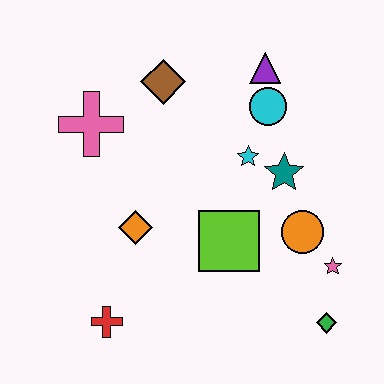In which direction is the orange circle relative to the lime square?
The orange circle is to the right of the lime square.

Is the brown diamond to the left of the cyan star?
Yes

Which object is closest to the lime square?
The orange circle is closest to the lime square.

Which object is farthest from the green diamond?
The pink cross is farthest from the green diamond.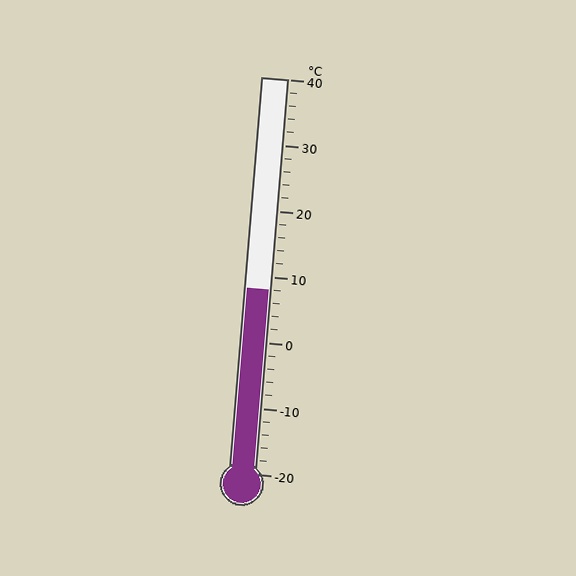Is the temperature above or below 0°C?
The temperature is above 0°C.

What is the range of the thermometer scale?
The thermometer scale ranges from -20°C to 40°C.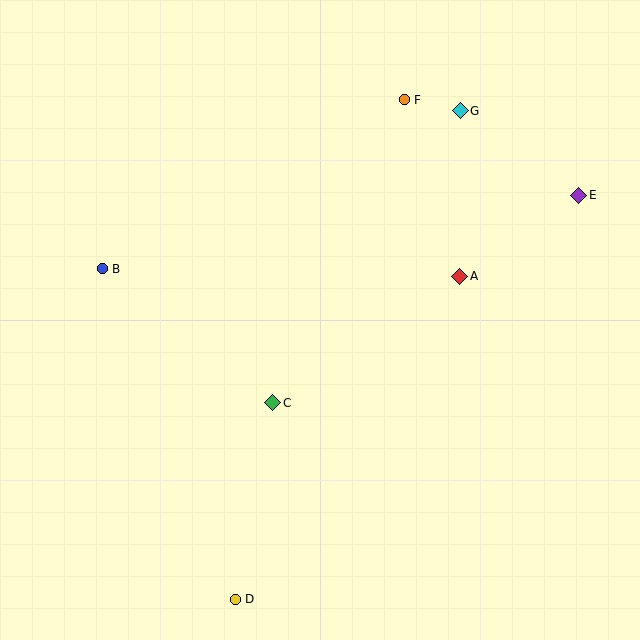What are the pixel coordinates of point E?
Point E is at (579, 195).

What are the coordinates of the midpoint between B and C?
The midpoint between B and C is at (187, 336).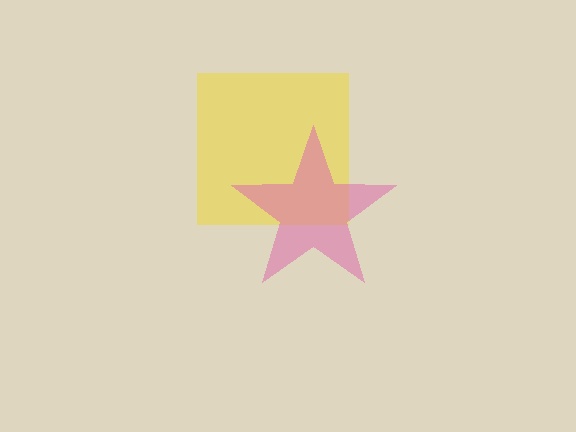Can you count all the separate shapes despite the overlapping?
Yes, there are 2 separate shapes.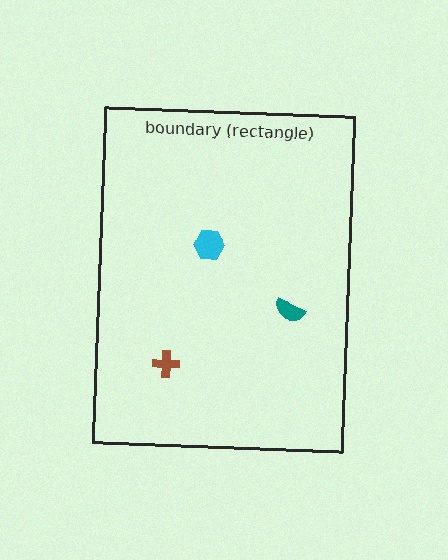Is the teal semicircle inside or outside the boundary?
Inside.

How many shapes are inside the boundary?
3 inside, 0 outside.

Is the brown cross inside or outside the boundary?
Inside.